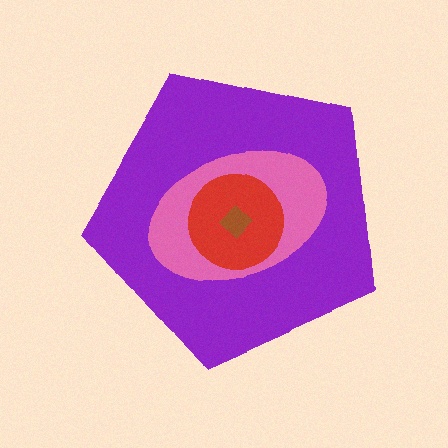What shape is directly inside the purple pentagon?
The pink ellipse.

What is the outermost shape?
The purple pentagon.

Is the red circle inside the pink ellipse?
Yes.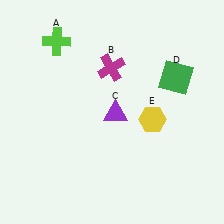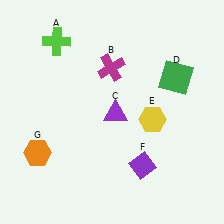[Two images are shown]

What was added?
A purple diamond (F), an orange hexagon (G) were added in Image 2.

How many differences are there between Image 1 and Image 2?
There are 2 differences between the two images.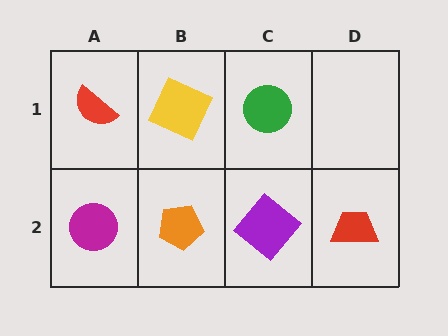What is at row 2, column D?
A red trapezoid.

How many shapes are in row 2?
4 shapes.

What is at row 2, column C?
A purple diamond.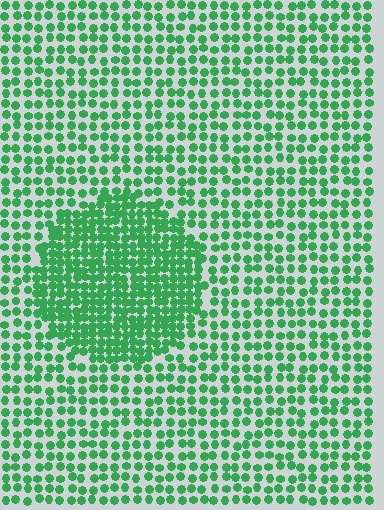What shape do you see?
I see a circle.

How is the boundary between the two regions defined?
The boundary is defined by a change in element density (approximately 1.9x ratio). All elements are the same color, size, and shape.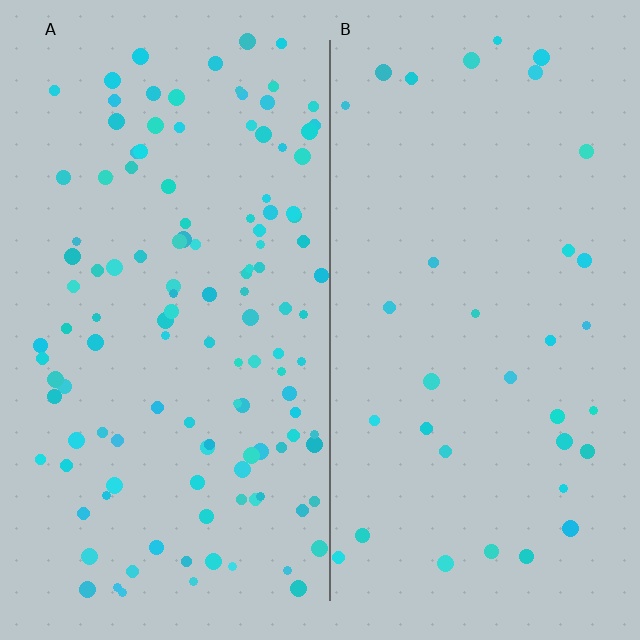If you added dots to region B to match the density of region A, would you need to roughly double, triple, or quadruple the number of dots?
Approximately quadruple.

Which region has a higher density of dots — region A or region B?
A (the left).